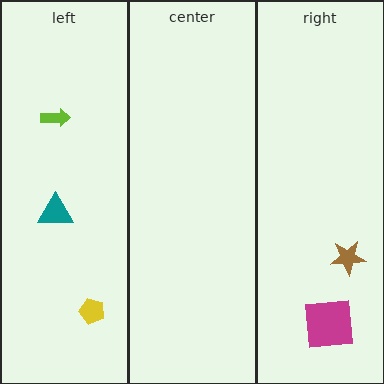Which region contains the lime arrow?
The left region.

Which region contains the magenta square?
The right region.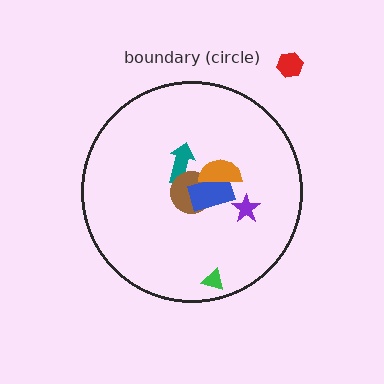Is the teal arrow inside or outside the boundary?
Inside.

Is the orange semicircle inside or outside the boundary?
Inside.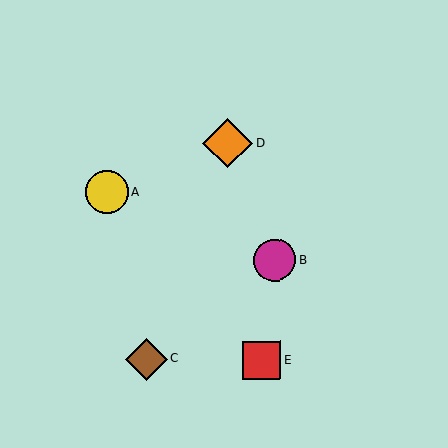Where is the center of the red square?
The center of the red square is at (262, 360).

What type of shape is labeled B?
Shape B is a magenta circle.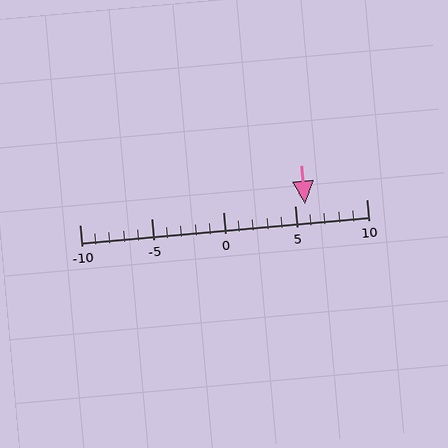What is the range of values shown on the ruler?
The ruler shows values from -10 to 10.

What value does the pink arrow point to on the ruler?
The pink arrow points to approximately 6.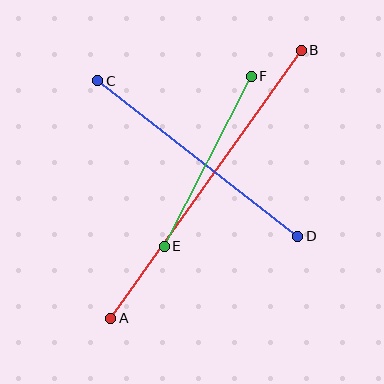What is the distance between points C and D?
The distance is approximately 253 pixels.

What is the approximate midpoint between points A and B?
The midpoint is at approximately (206, 184) pixels.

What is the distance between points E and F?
The distance is approximately 191 pixels.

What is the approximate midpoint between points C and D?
The midpoint is at approximately (198, 158) pixels.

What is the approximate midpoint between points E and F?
The midpoint is at approximately (208, 161) pixels.